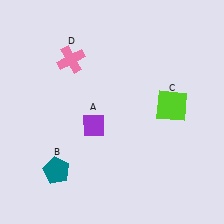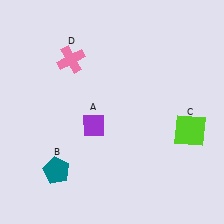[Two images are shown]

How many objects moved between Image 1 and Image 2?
1 object moved between the two images.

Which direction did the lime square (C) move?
The lime square (C) moved down.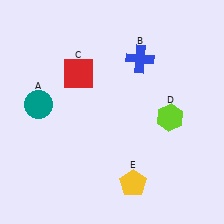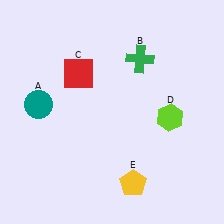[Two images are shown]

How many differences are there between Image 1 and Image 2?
There is 1 difference between the two images.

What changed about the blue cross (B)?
In Image 1, B is blue. In Image 2, it changed to green.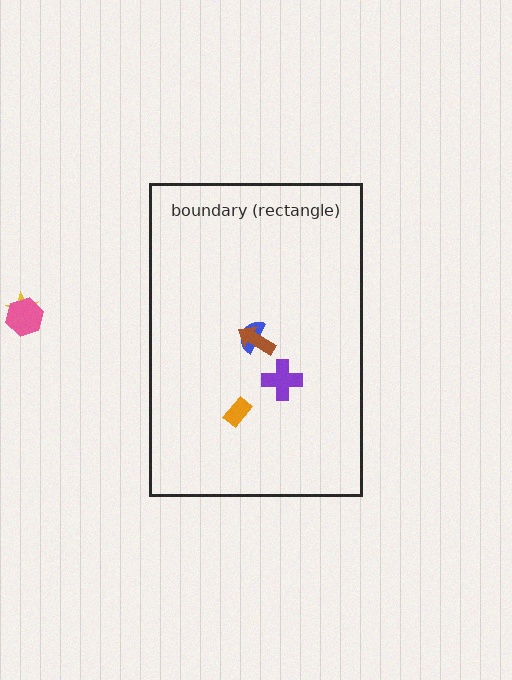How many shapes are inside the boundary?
4 inside, 2 outside.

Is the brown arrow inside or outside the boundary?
Inside.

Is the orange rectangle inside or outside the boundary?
Inside.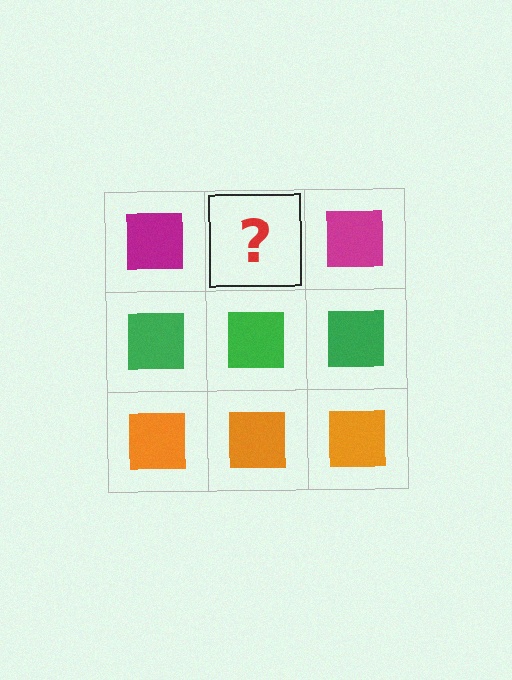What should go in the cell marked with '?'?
The missing cell should contain a magenta square.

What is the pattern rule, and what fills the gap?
The rule is that each row has a consistent color. The gap should be filled with a magenta square.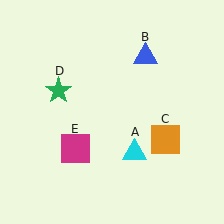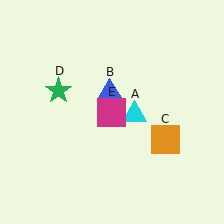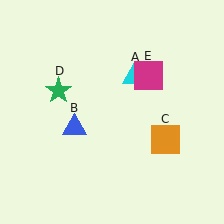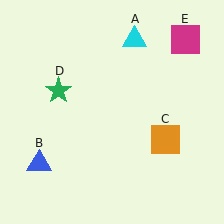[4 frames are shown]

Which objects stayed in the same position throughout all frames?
Orange square (object C) and green star (object D) remained stationary.